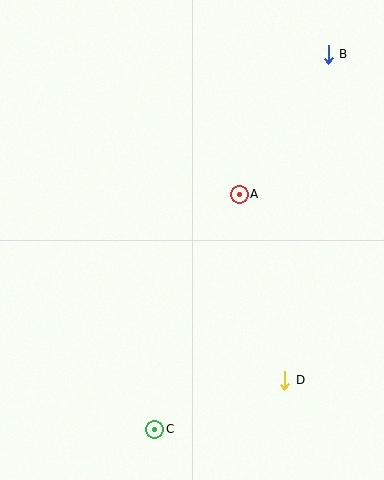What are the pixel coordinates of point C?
Point C is at (155, 429).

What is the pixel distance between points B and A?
The distance between B and A is 166 pixels.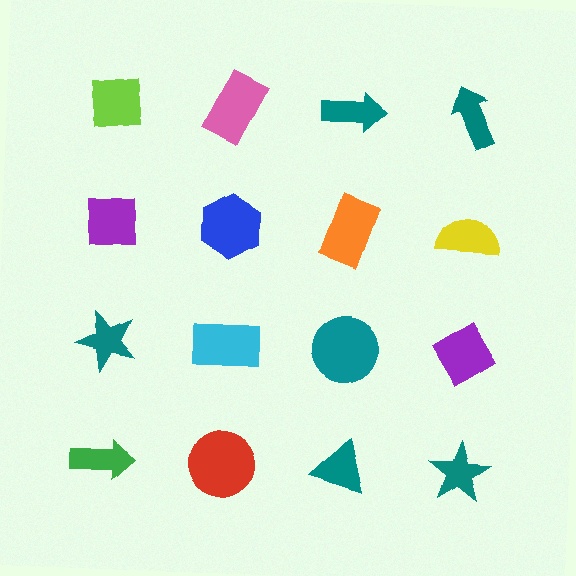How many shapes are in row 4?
4 shapes.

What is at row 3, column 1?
A teal star.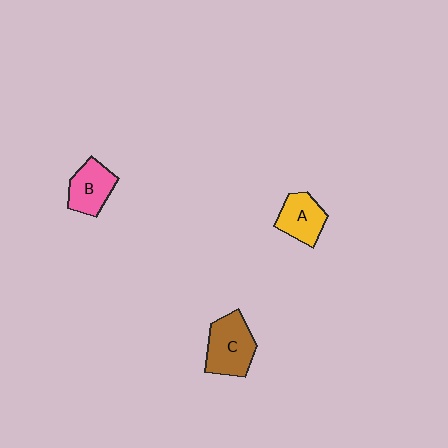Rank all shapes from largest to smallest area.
From largest to smallest: C (brown), B (pink), A (yellow).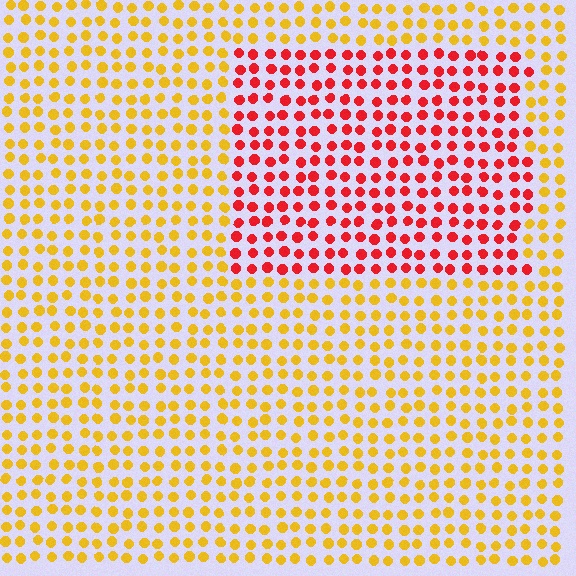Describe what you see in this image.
The image is filled with small yellow elements in a uniform arrangement. A rectangle-shaped region is visible where the elements are tinted to a slightly different hue, forming a subtle color boundary.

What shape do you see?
I see a rectangle.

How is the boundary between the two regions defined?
The boundary is defined purely by a slight shift in hue (about 51 degrees). Spacing, size, and orientation are identical on both sides.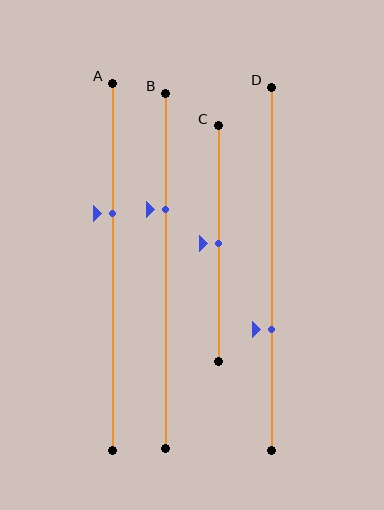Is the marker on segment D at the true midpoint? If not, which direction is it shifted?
No, the marker on segment D is shifted downward by about 17% of the segment length.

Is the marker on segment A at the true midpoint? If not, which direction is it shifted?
No, the marker on segment A is shifted upward by about 14% of the segment length.